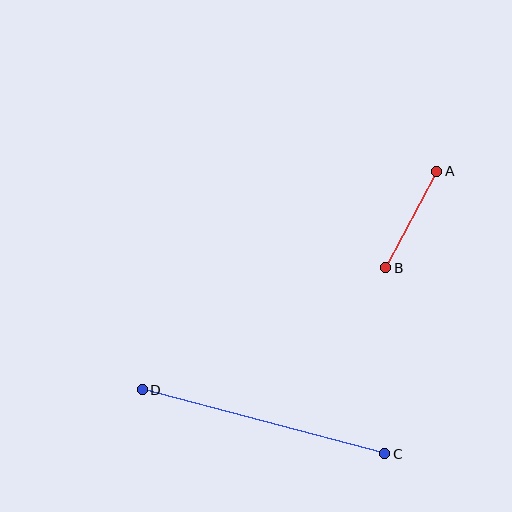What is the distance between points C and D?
The distance is approximately 251 pixels.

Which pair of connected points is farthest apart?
Points C and D are farthest apart.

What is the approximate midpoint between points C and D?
The midpoint is at approximately (263, 422) pixels.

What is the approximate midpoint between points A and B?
The midpoint is at approximately (411, 219) pixels.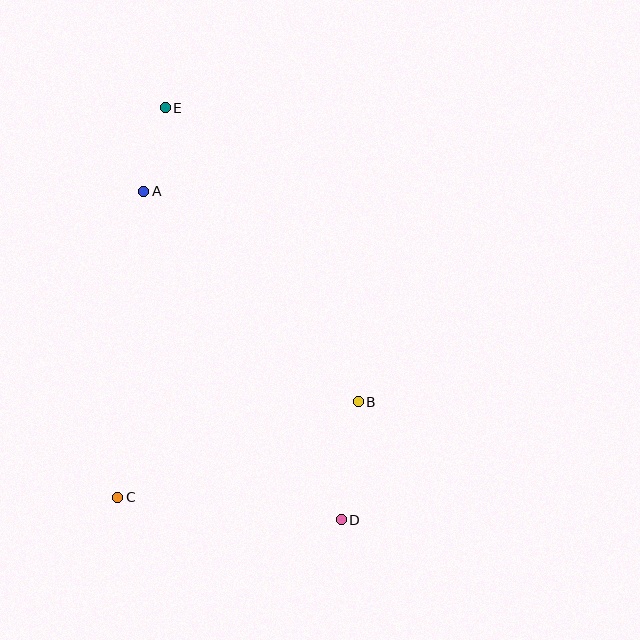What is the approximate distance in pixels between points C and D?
The distance between C and D is approximately 225 pixels.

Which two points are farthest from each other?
Points D and E are farthest from each other.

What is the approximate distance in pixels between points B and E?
The distance between B and E is approximately 351 pixels.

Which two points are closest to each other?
Points A and E are closest to each other.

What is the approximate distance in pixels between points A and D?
The distance between A and D is approximately 383 pixels.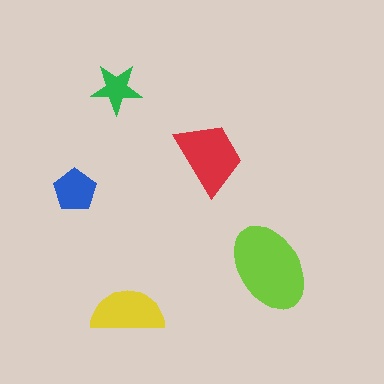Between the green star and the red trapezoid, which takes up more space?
The red trapezoid.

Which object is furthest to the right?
The lime ellipse is rightmost.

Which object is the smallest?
The green star.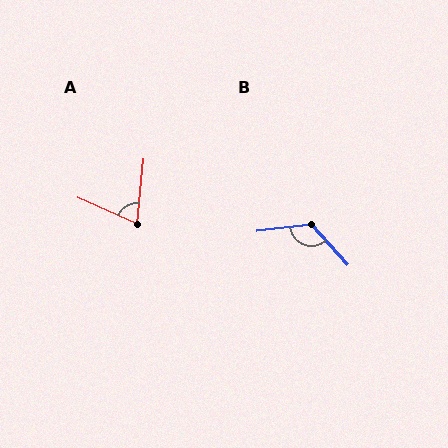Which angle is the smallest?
A, at approximately 72 degrees.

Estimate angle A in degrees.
Approximately 72 degrees.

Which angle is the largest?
B, at approximately 126 degrees.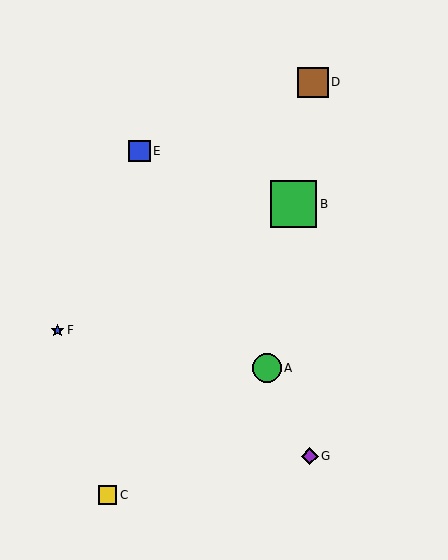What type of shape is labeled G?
Shape G is a purple diamond.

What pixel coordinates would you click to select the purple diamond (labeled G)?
Click at (310, 456) to select the purple diamond G.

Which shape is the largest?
The green square (labeled B) is the largest.